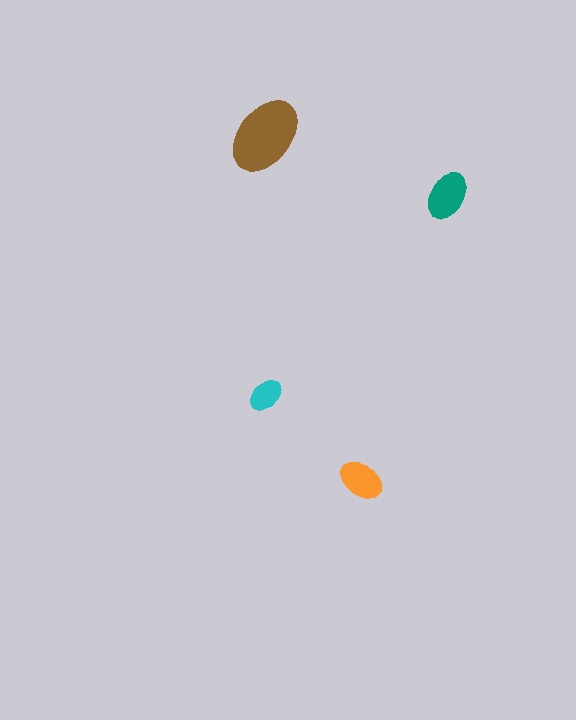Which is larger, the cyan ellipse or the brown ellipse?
The brown one.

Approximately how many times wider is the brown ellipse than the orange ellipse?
About 1.5 times wider.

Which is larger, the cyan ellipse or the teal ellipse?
The teal one.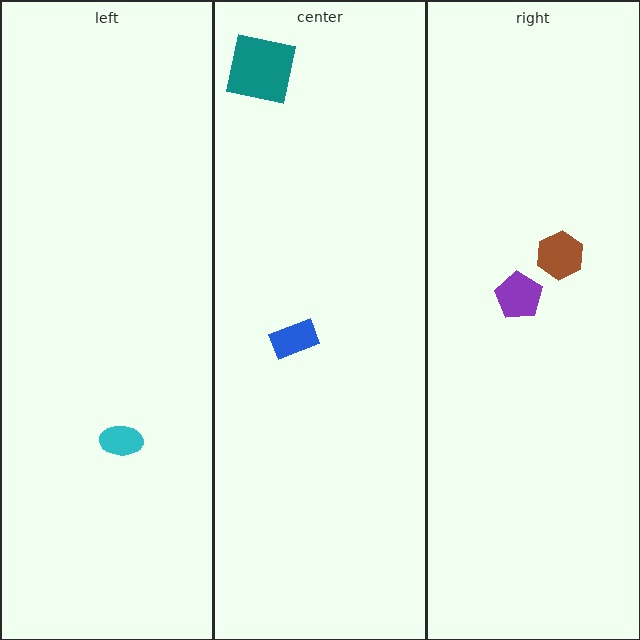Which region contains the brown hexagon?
The right region.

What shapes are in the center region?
The teal square, the blue rectangle.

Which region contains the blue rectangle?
The center region.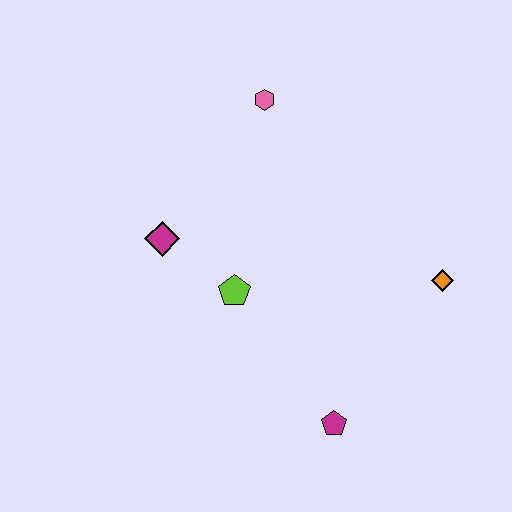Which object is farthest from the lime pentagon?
The orange diamond is farthest from the lime pentagon.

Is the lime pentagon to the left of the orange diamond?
Yes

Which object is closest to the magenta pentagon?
The lime pentagon is closest to the magenta pentagon.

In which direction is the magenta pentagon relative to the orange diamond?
The magenta pentagon is below the orange diamond.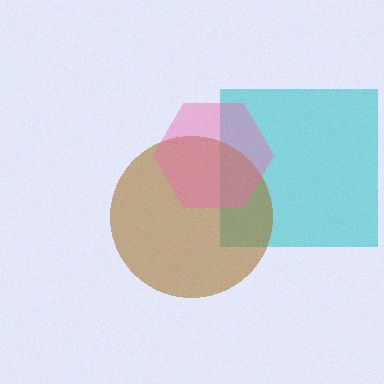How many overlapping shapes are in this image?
There are 3 overlapping shapes in the image.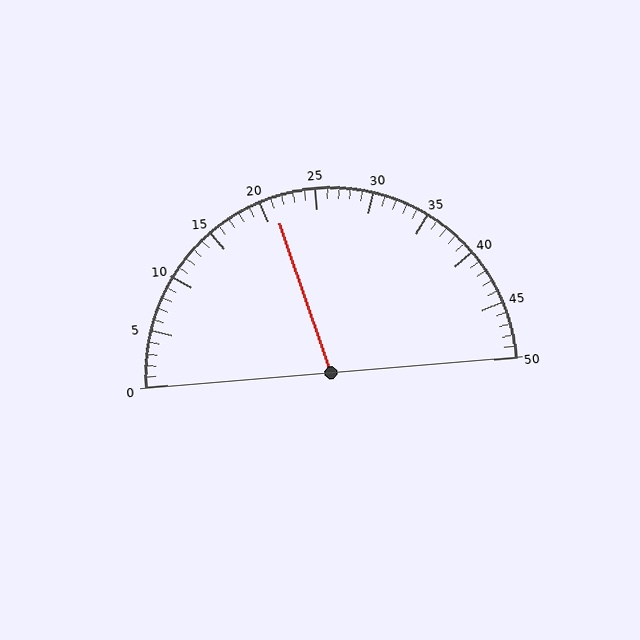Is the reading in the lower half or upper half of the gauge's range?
The reading is in the lower half of the range (0 to 50).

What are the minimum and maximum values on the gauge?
The gauge ranges from 0 to 50.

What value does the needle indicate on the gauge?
The needle indicates approximately 21.